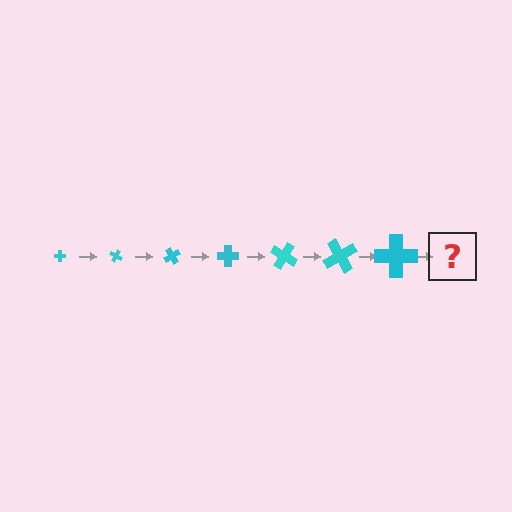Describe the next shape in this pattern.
It should be a cross, larger than the previous one and rotated 210 degrees from the start.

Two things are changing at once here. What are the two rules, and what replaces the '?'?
The two rules are that the cross grows larger each step and it rotates 30 degrees each step. The '?' should be a cross, larger than the previous one and rotated 210 degrees from the start.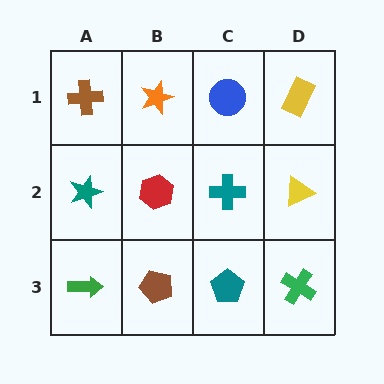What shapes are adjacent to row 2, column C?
A blue circle (row 1, column C), a teal pentagon (row 3, column C), a red hexagon (row 2, column B), a yellow triangle (row 2, column D).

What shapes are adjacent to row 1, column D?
A yellow triangle (row 2, column D), a blue circle (row 1, column C).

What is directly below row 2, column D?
A green cross.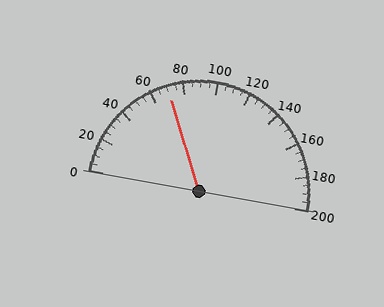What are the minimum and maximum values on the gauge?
The gauge ranges from 0 to 200.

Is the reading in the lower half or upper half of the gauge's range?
The reading is in the lower half of the range (0 to 200).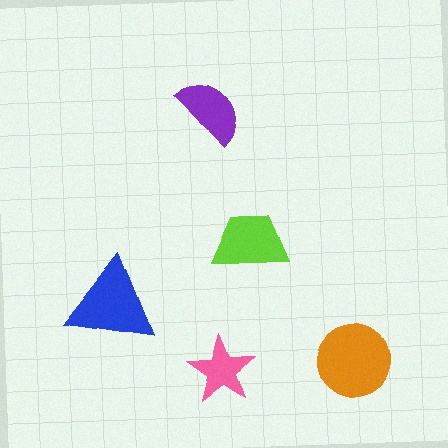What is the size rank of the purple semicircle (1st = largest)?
4th.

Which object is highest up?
The purple semicircle is topmost.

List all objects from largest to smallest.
The orange circle, the blue triangle, the lime trapezoid, the purple semicircle, the pink star.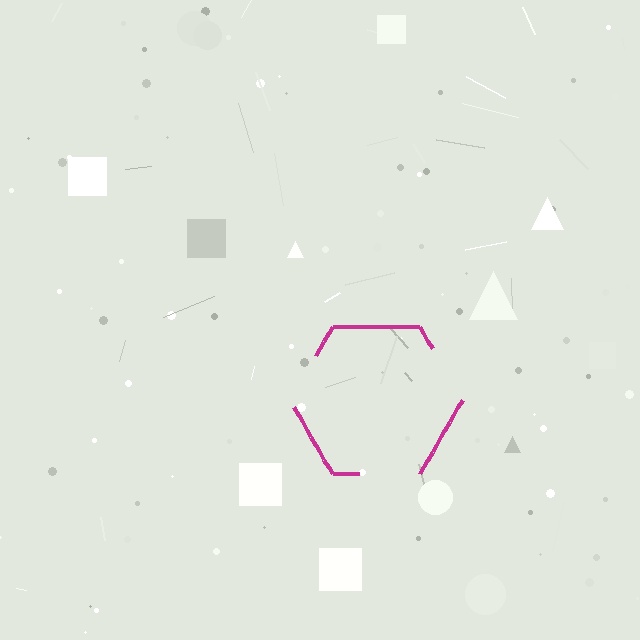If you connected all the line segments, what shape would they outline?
They would outline a hexagon.